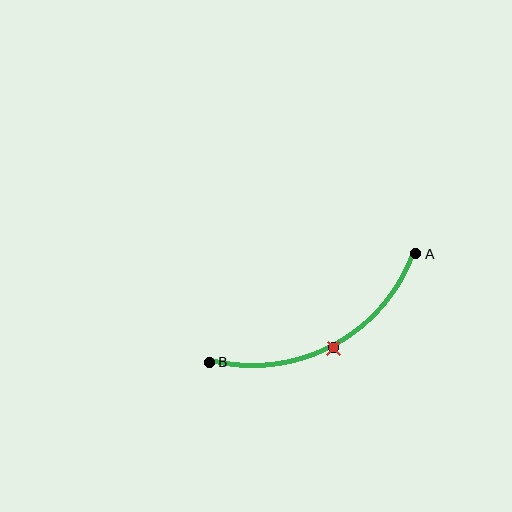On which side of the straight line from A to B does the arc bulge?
The arc bulges below the straight line connecting A and B.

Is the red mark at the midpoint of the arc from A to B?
Yes. The red mark lies on the arc at equal arc-length from both A and B — it is the arc midpoint.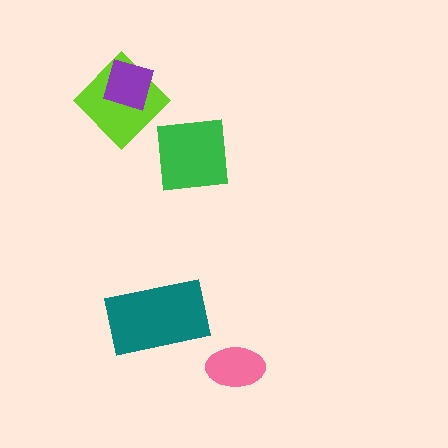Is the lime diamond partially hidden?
Yes, it is partially covered by another shape.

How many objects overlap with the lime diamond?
1 object overlaps with the lime diamond.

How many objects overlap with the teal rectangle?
0 objects overlap with the teal rectangle.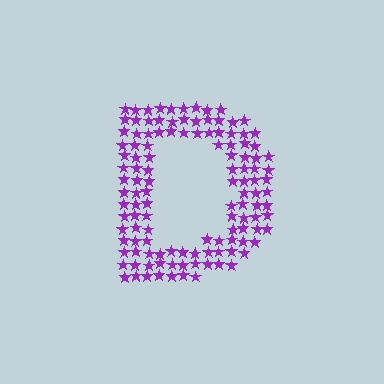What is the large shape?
The large shape is the letter D.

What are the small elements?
The small elements are stars.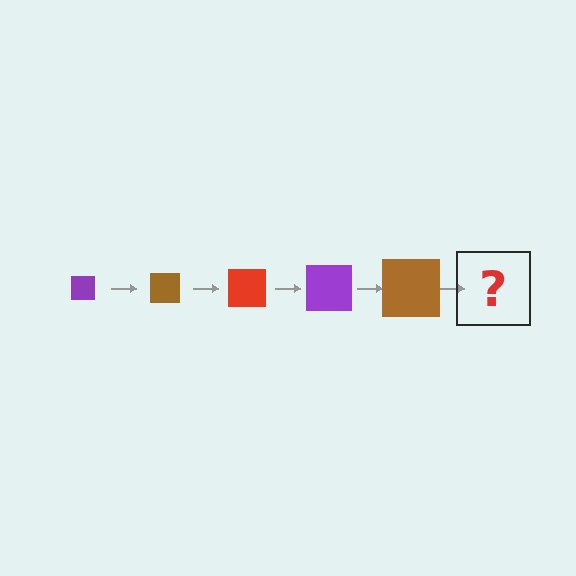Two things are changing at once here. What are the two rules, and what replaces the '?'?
The two rules are that the square grows larger each step and the color cycles through purple, brown, and red. The '?' should be a red square, larger than the previous one.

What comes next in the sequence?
The next element should be a red square, larger than the previous one.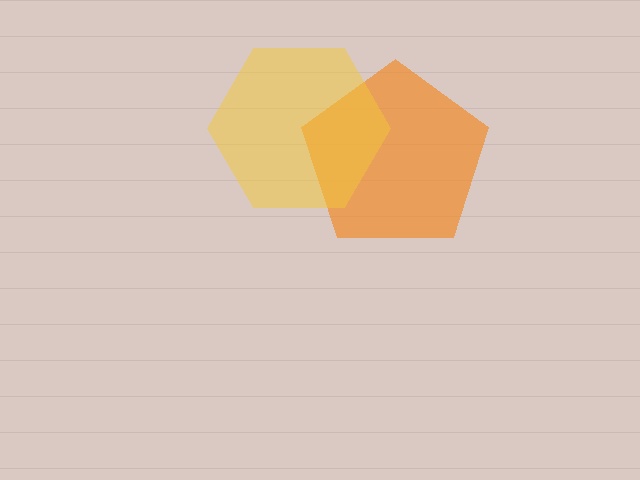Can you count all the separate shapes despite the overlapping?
Yes, there are 2 separate shapes.